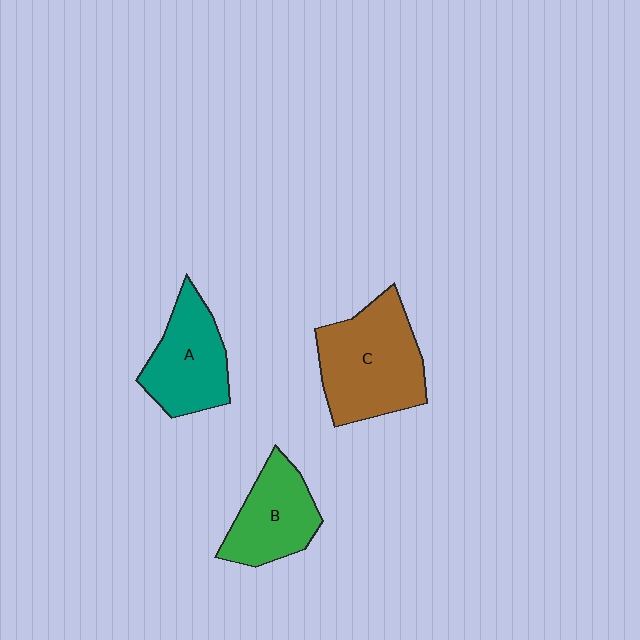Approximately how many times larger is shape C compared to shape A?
Approximately 1.4 times.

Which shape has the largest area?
Shape C (brown).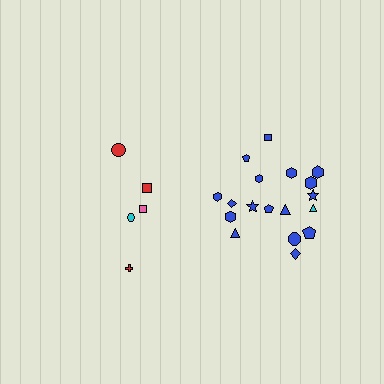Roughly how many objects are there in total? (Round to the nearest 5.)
Roughly 25 objects in total.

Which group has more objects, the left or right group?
The right group.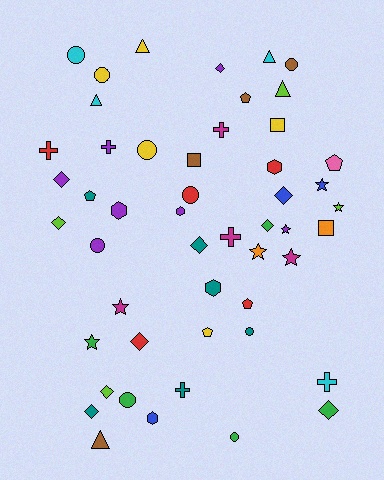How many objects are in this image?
There are 50 objects.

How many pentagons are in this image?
There are 5 pentagons.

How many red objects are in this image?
There are 5 red objects.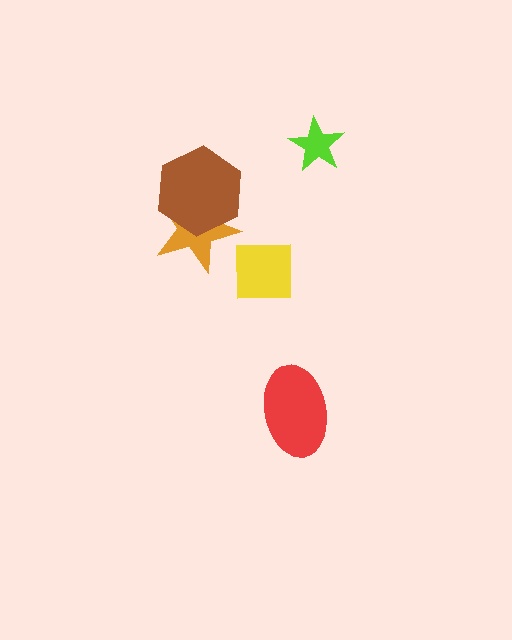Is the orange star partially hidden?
Yes, it is partially covered by another shape.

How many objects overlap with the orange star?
1 object overlaps with the orange star.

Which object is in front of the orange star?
The brown hexagon is in front of the orange star.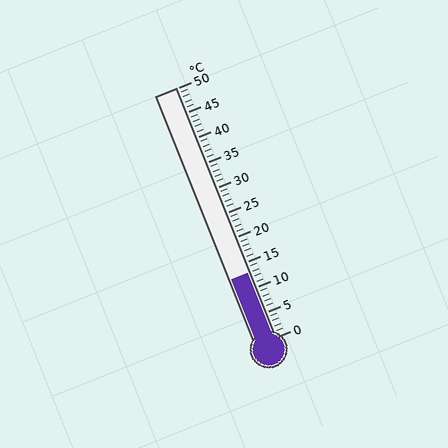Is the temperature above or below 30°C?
The temperature is below 30°C.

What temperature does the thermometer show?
The thermometer shows approximately 13°C.